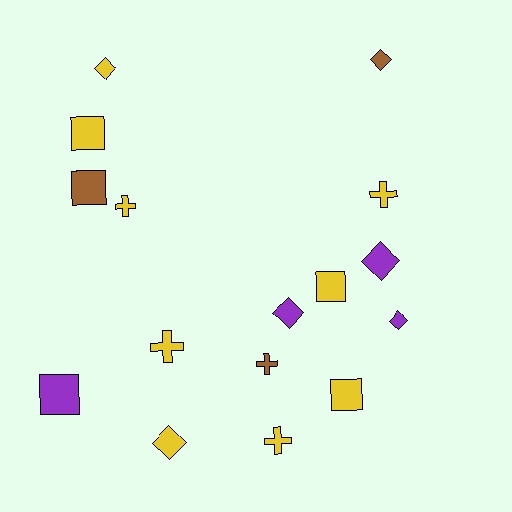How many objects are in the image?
There are 16 objects.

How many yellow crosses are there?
There are 4 yellow crosses.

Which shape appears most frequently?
Diamond, with 6 objects.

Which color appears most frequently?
Yellow, with 9 objects.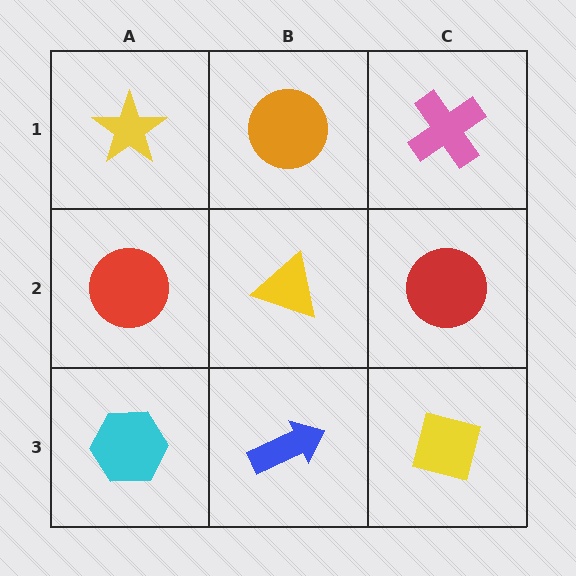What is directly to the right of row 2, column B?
A red circle.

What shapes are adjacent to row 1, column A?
A red circle (row 2, column A), an orange circle (row 1, column B).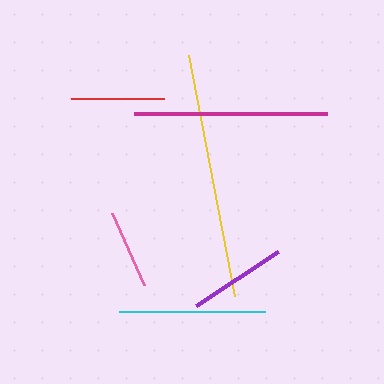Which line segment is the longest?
The yellow line is the longest at approximately 245 pixels.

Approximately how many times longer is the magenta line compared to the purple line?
The magenta line is approximately 2.0 times the length of the purple line.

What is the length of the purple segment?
The purple segment is approximately 98 pixels long.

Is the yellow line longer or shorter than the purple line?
The yellow line is longer than the purple line.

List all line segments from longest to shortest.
From longest to shortest: yellow, magenta, cyan, purple, red, pink.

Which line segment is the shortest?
The pink line is the shortest at approximately 79 pixels.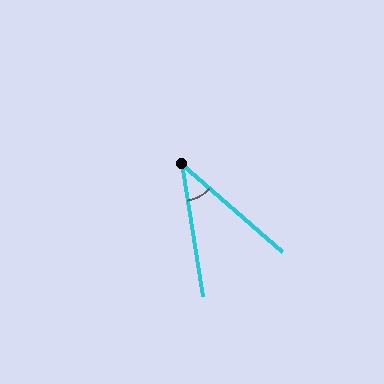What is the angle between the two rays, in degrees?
Approximately 40 degrees.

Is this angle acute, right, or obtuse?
It is acute.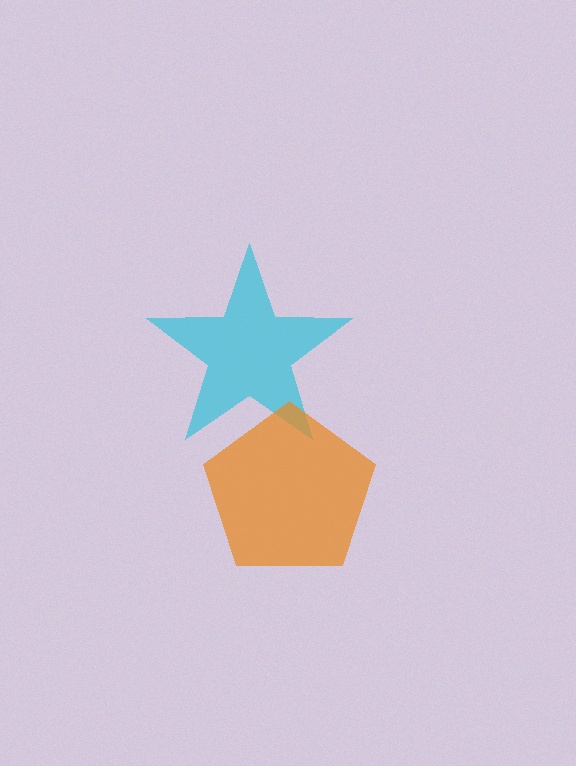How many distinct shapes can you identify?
There are 2 distinct shapes: a cyan star, an orange pentagon.